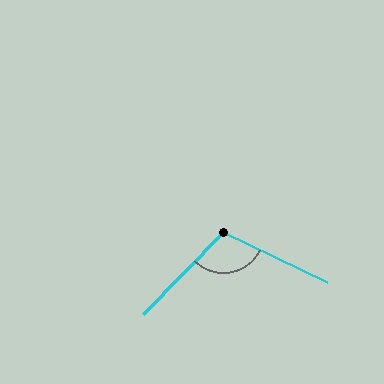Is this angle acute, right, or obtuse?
It is obtuse.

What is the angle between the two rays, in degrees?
Approximately 109 degrees.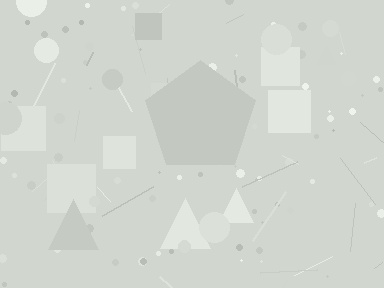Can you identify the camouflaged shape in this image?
The camouflaged shape is a pentagon.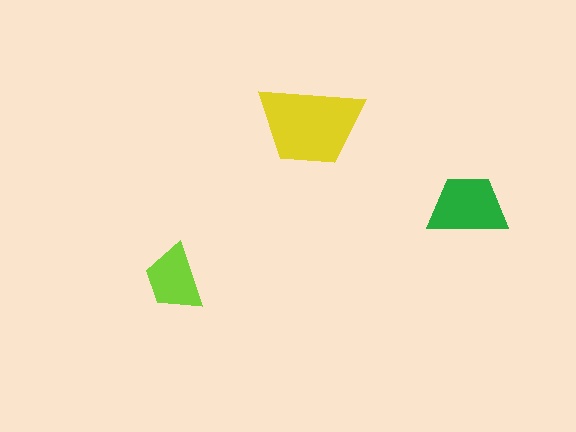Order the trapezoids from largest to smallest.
the yellow one, the green one, the lime one.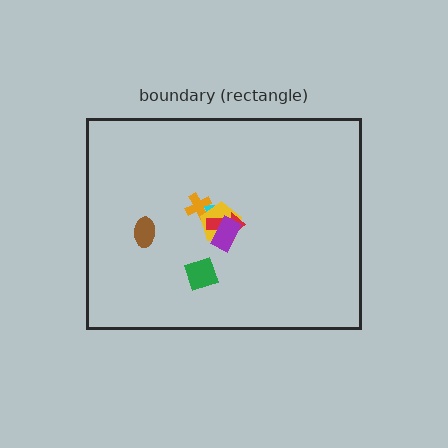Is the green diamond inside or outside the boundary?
Inside.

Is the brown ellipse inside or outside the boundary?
Inside.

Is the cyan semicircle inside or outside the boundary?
Inside.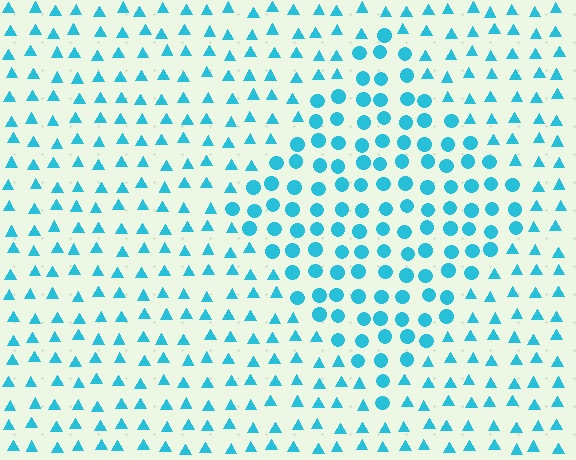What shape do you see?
I see a diamond.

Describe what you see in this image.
The image is filled with small cyan elements arranged in a uniform grid. A diamond-shaped region contains circles, while the surrounding area contains triangles. The boundary is defined purely by the change in element shape.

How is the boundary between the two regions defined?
The boundary is defined by a change in element shape: circles inside vs. triangles outside. All elements share the same color and spacing.